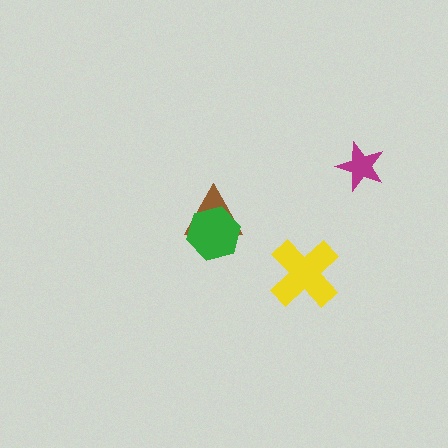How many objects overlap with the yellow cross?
0 objects overlap with the yellow cross.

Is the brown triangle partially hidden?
Yes, it is partially covered by another shape.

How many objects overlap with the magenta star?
0 objects overlap with the magenta star.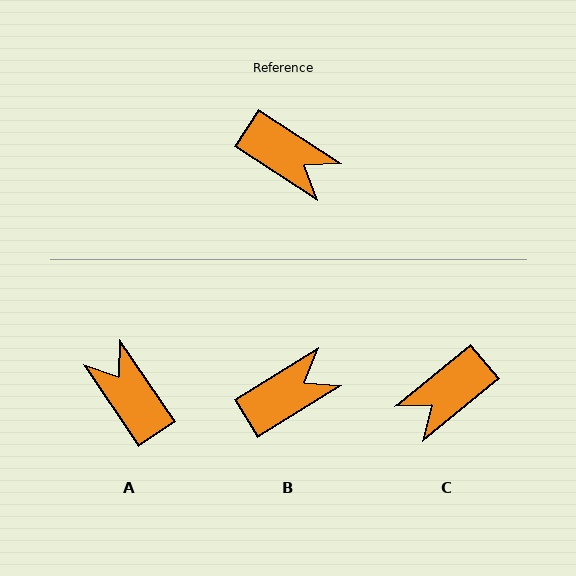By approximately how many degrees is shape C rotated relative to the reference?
Approximately 108 degrees clockwise.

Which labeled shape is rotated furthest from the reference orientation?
A, about 157 degrees away.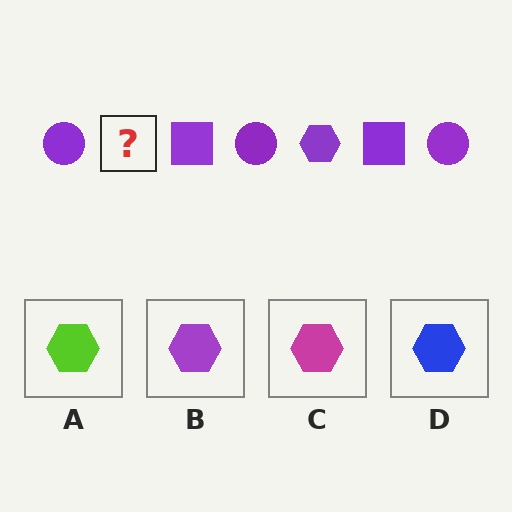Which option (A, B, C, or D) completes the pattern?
B.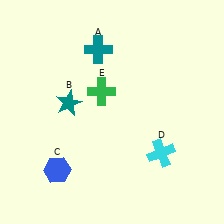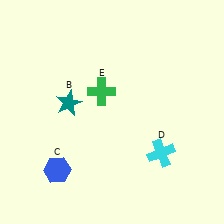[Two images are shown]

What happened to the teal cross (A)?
The teal cross (A) was removed in Image 2. It was in the top-left area of Image 1.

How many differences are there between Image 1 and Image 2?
There is 1 difference between the two images.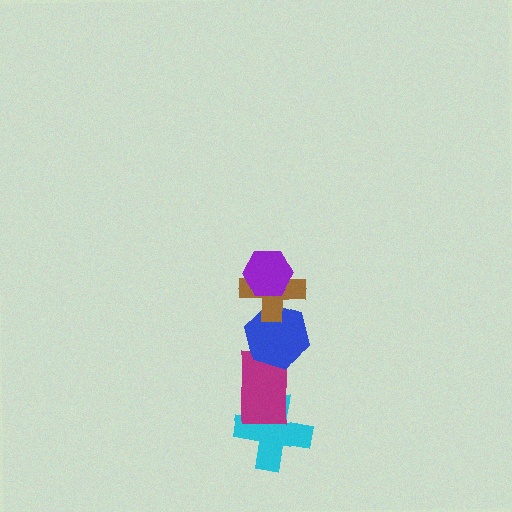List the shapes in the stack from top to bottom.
From top to bottom: the purple hexagon, the brown cross, the blue hexagon, the magenta rectangle, the cyan cross.